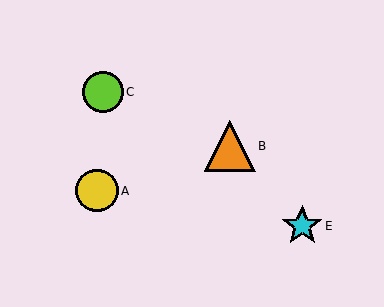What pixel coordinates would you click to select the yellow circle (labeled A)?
Click at (97, 191) to select the yellow circle A.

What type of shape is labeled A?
Shape A is a yellow circle.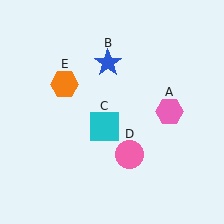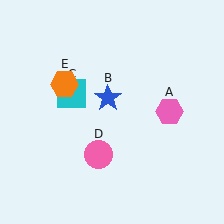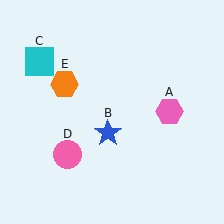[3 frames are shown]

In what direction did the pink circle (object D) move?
The pink circle (object D) moved left.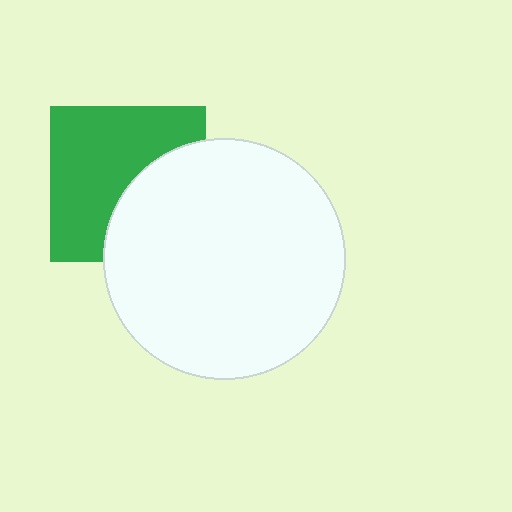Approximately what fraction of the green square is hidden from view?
Roughly 39% of the green square is hidden behind the white circle.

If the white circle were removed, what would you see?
You would see the complete green square.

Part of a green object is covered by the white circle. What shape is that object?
It is a square.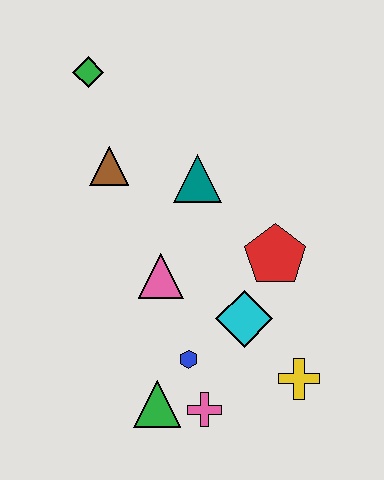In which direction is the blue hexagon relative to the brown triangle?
The blue hexagon is below the brown triangle.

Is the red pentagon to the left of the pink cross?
No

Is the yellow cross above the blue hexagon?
No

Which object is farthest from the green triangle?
The green diamond is farthest from the green triangle.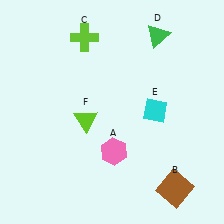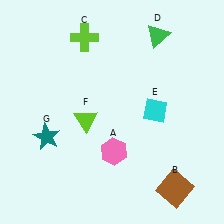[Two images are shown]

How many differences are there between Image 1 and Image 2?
There is 1 difference between the two images.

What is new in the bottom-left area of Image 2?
A teal star (G) was added in the bottom-left area of Image 2.